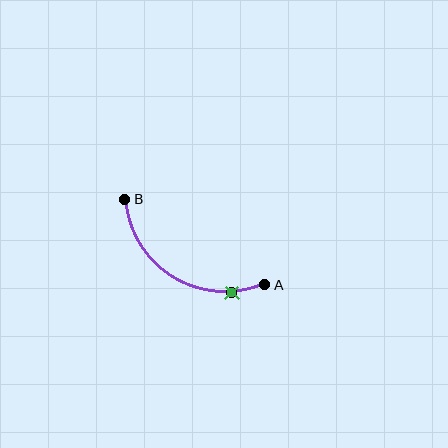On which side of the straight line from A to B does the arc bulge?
The arc bulges below the straight line connecting A and B.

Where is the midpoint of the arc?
The arc midpoint is the point on the curve farthest from the straight line joining A and B. It sits below that line.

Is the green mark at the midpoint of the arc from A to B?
No. The green mark lies on the arc but is closer to endpoint A. The arc midpoint would be at the point on the curve equidistant along the arc from both A and B.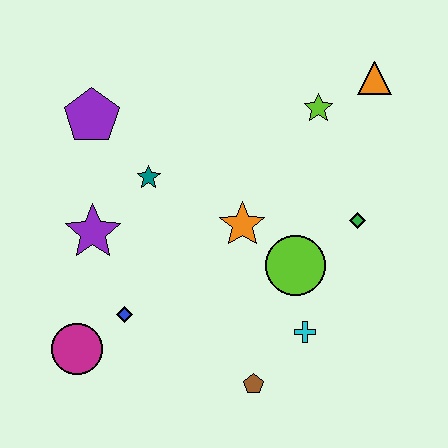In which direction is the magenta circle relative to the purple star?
The magenta circle is below the purple star.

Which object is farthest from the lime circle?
The purple pentagon is farthest from the lime circle.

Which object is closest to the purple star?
The teal star is closest to the purple star.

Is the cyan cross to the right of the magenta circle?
Yes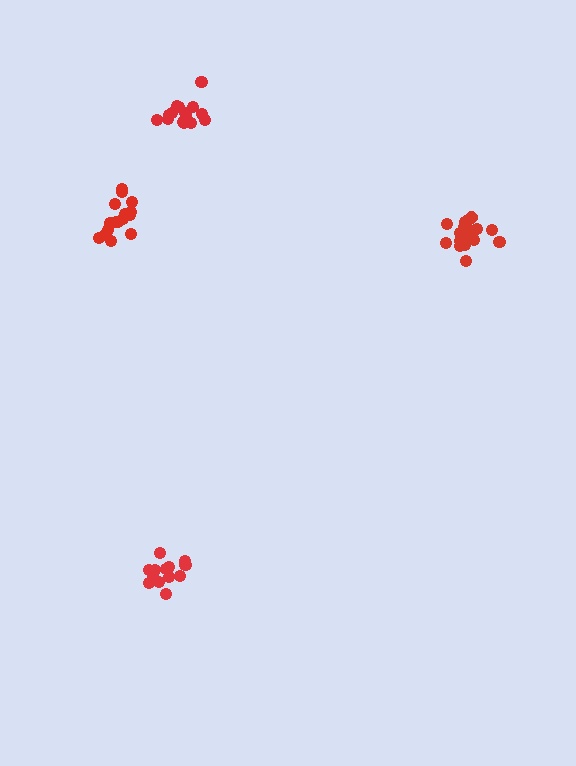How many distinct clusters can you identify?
There are 4 distinct clusters.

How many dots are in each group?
Group 1: 16 dots, Group 2: 15 dots, Group 3: 16 dots, Group 4: 19 dots (66 total).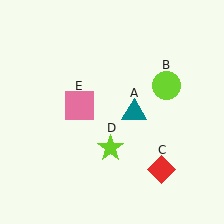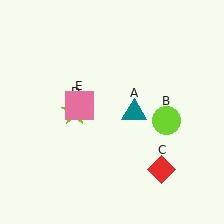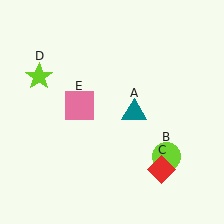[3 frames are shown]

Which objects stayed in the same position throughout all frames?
Teal triangle (object A) and red diamond (object C) and pink square (object E) remained stationary.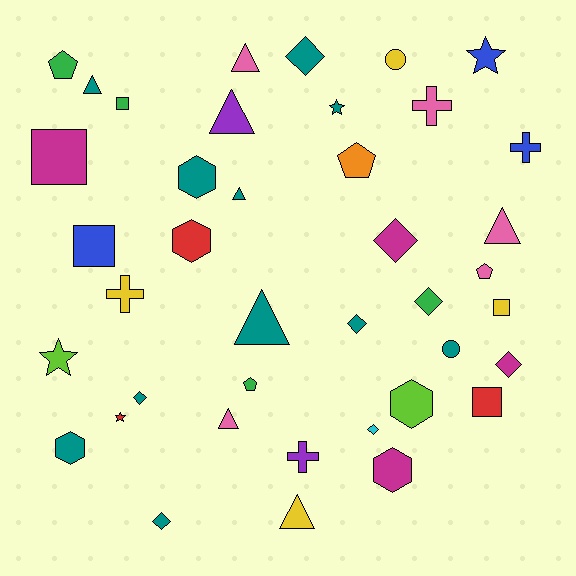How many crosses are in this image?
There are 4 crosses.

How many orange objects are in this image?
There is 1 orange object.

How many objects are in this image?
There are 40 objects.